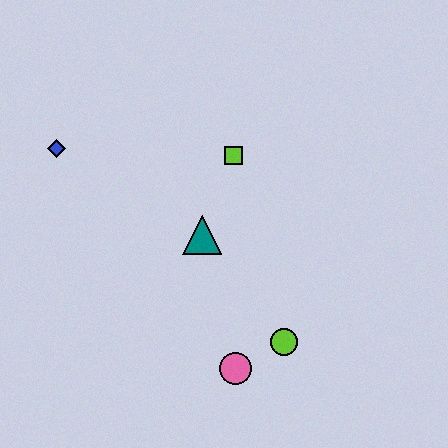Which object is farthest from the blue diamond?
The lime circle is farthest from the blue diamond.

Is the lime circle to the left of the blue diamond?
No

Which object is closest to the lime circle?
The pink circle is closest to the lime circle.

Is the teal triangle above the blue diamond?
No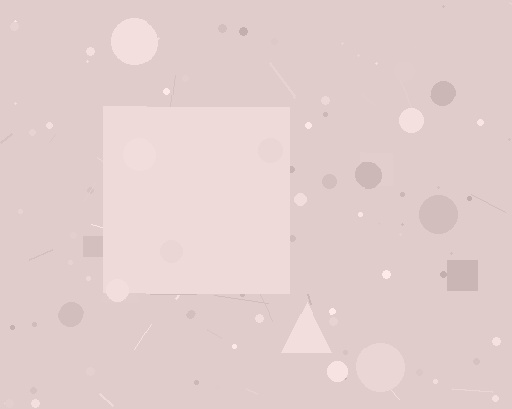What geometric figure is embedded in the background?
A square is embedded in the background.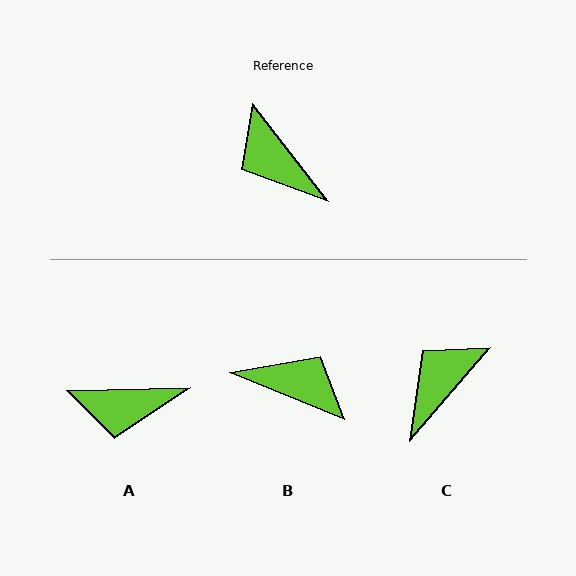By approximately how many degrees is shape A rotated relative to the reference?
Approximately 54 degrees counter-clockwise.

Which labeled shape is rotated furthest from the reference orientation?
B, about 150 degrees away.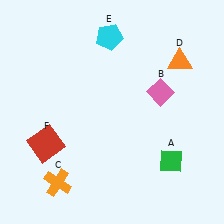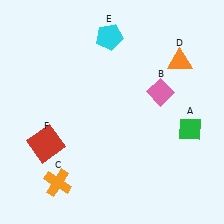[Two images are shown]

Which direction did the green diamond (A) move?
The green diamond (A) moved up.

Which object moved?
The green diamond (A) moved up.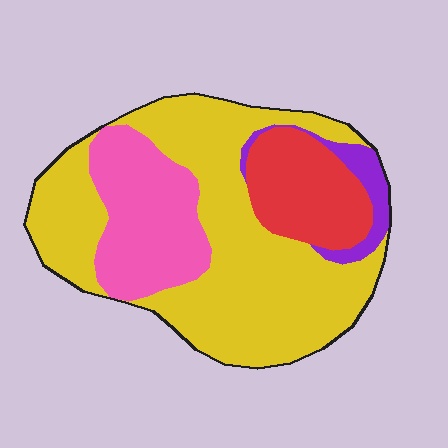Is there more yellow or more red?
Yellow.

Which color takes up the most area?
Yellow, at roughly 60%.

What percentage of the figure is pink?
Pink covers about 20% of the figure.